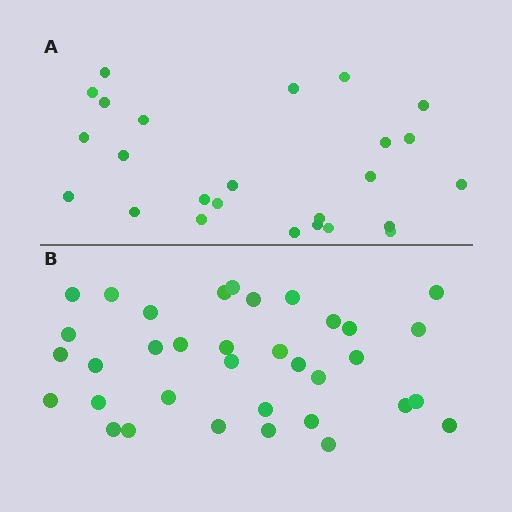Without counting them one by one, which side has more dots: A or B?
Region B (the bottom region) has more dots.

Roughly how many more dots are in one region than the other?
Region B has roughly 10 or so more dots than region A.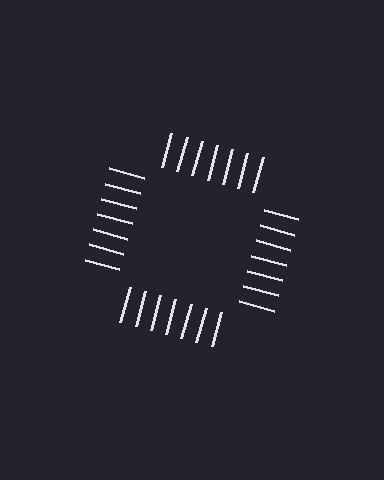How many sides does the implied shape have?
4 sides — the line-ends trace a square.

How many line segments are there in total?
28 — 7 along each of the 4 edges.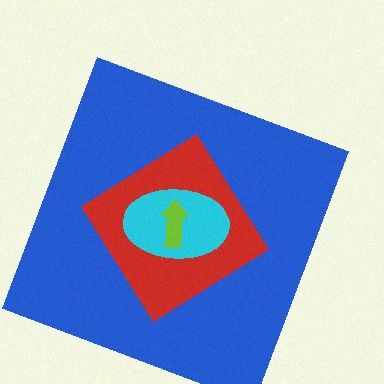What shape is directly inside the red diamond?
The cyan ellipse.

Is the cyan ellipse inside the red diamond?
Yes.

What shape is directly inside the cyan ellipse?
The lime arrow.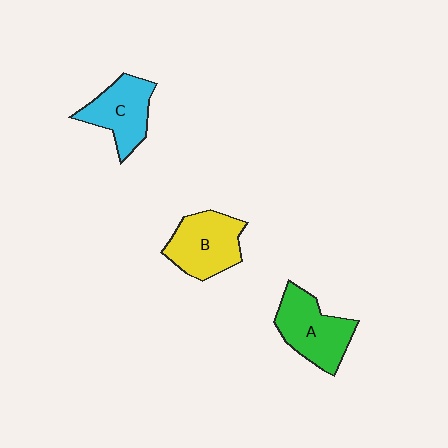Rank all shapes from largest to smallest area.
From largest to smallest: A (green), B (yellow), C (cyan).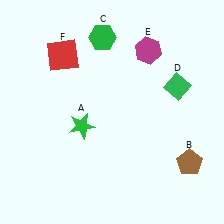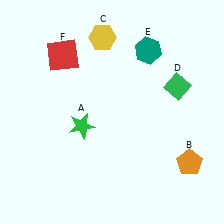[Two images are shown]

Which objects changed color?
B changed from brown to orange. C changed from green to yellow. E changed from magenta to teal.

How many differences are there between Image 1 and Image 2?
There are 3 differences between the two images.